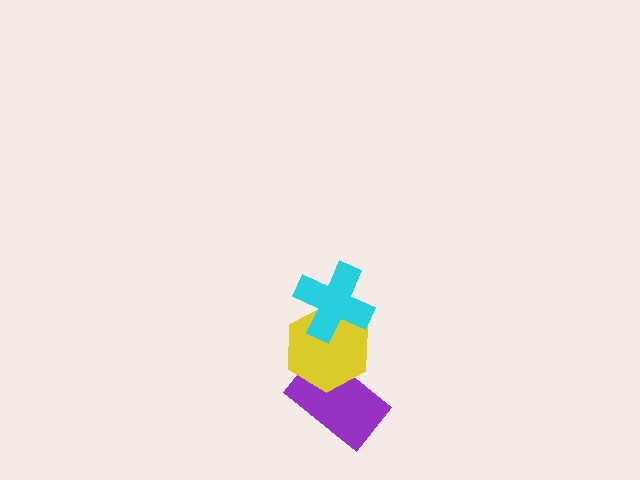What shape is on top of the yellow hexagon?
The cyan cross is on top of the yellow hexagon.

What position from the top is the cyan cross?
The cyan cross is 1st from the top.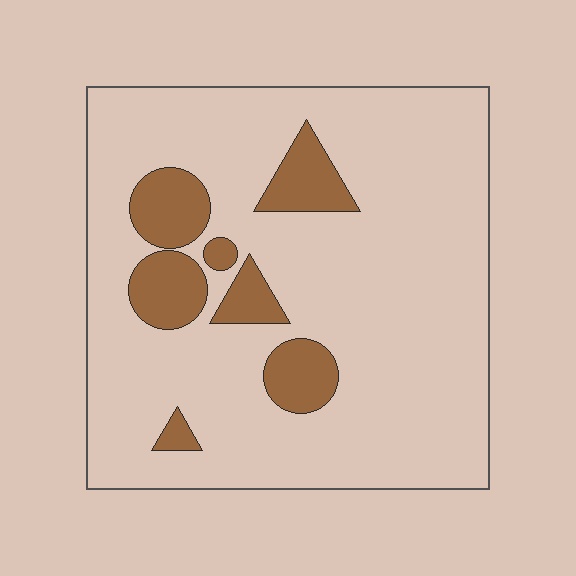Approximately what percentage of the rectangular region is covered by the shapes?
Approximately 15%.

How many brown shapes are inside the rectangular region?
7.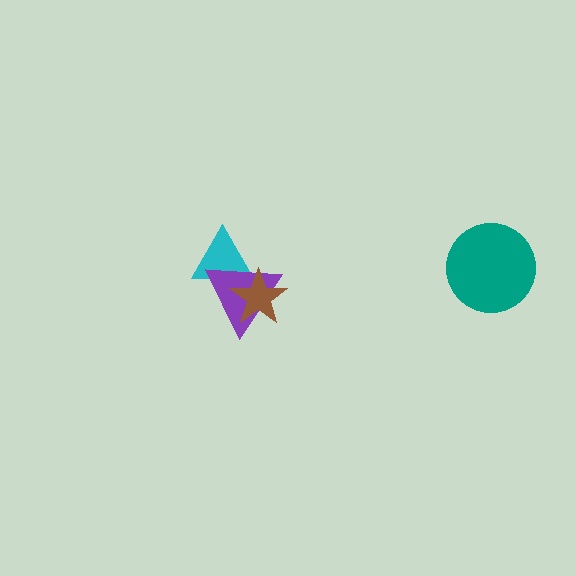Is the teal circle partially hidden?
No, no other shape covers it.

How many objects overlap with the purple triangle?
2 objects overlap with the purple triangle.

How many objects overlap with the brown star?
2 objects overlap with the brown star.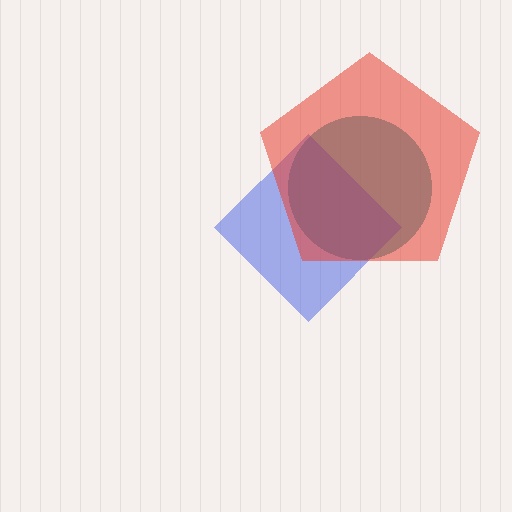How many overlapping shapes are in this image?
There are 3 overlapping shapes in the image.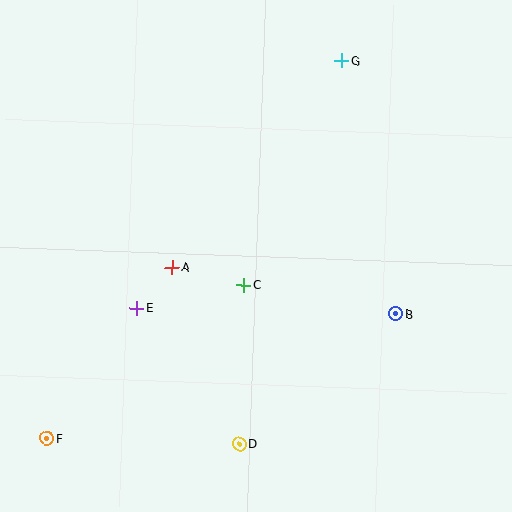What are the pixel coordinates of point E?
Point E is at (137, 308).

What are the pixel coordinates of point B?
Point B is at (396, 314).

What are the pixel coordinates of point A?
Point A is at (172, 267).